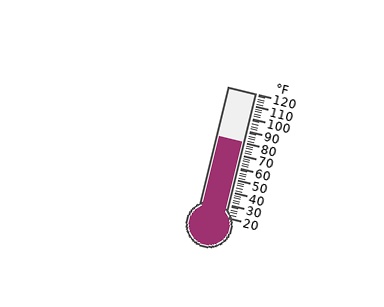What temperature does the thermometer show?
The thermometer shows approximately 80°F.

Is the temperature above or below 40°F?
The temperature is above 40°F.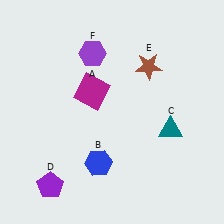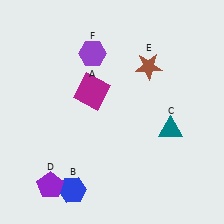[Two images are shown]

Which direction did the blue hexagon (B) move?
The blue hexagon (B) moved down.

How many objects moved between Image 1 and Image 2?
1 object moved between the two images.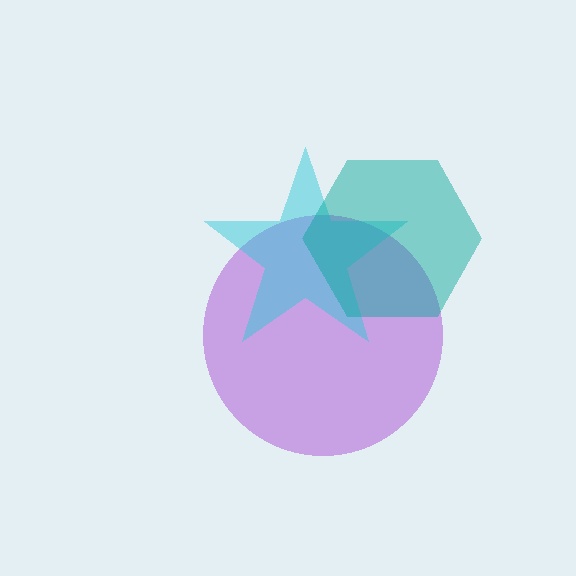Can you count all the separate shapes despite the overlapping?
Yes, there are 3 separate shapes.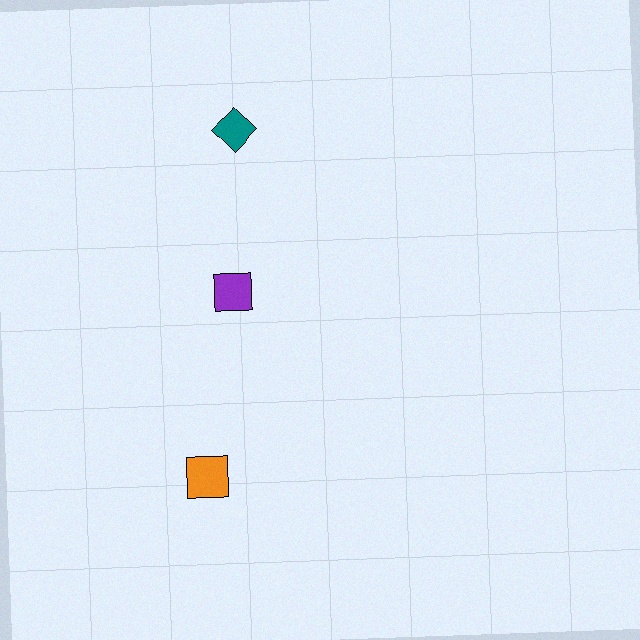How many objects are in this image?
There are 3 objects.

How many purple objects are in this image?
There is 1 purple object.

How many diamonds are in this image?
There is 1 diamond.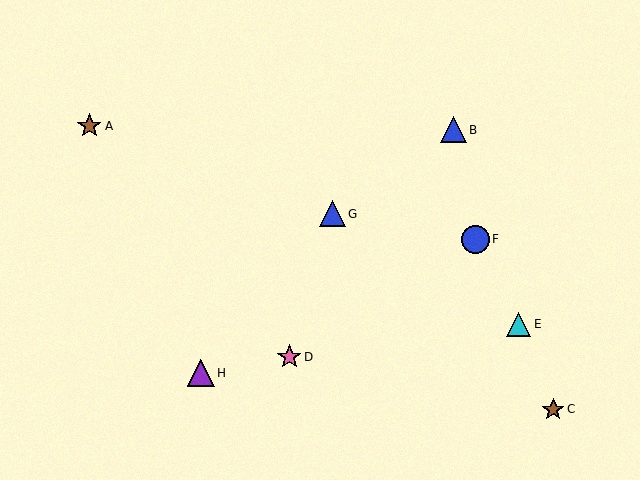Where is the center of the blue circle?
The center of the blue circle is at (475, 239).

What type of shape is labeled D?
Shape D is a pink star.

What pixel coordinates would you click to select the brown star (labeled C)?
Click at (553, 409) to select the brown star C.